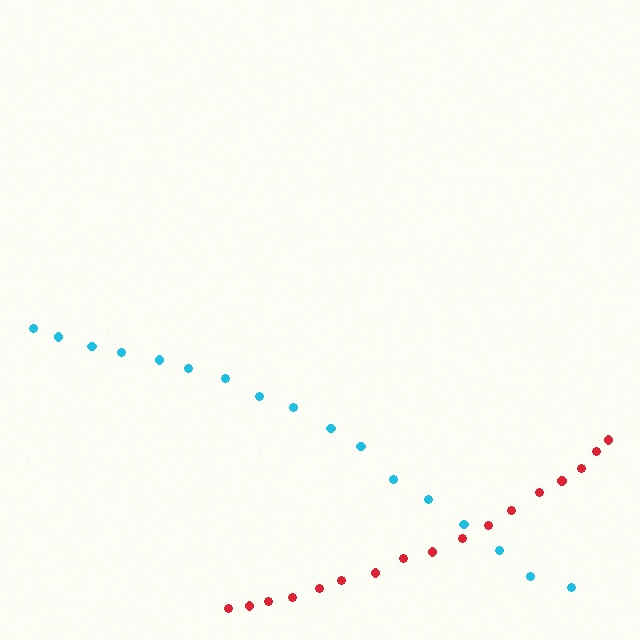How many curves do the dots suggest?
There are 2 distinct paths.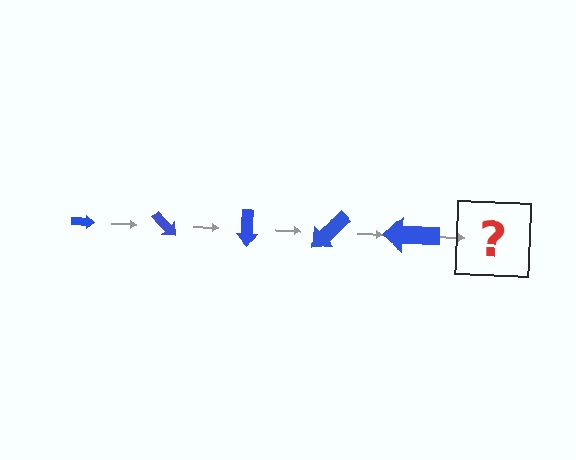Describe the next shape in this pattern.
It should be an arrow, larger than the previous one and rotated 225 degrees from the start.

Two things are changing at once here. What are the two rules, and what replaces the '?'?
The two rules are that the arrow grows larger each step and it rotates 45 degrees each step. The '?' should be an arrow, larger than the previous one and rotated 225 degrees from the start.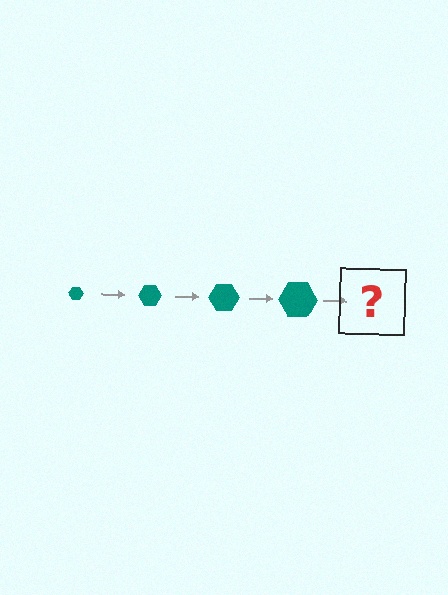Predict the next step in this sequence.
The next step is a teal hexagon, larger than the previous one.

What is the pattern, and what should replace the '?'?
The pattern is that the hexagon gets progressively larger each step. The '?' should be a teal hexagon, larger than the previous one.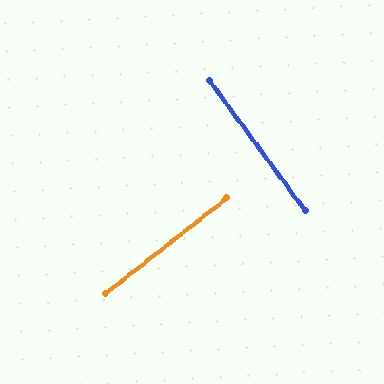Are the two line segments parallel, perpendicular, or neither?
Perpendicular — they meet at approximately 88°.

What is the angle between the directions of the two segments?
Approximately 88 degrees.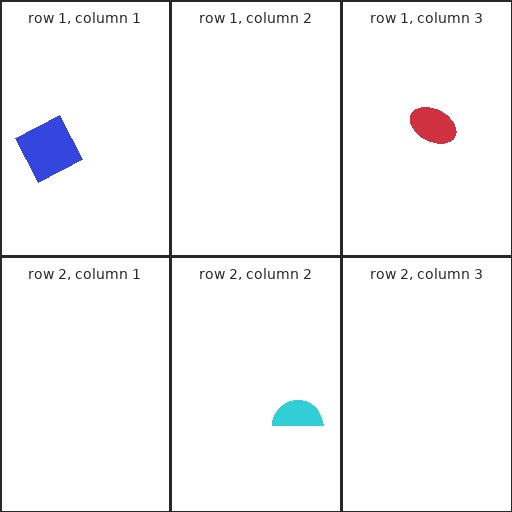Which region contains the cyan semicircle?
The row 2, column 2 region.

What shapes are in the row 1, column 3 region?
The red ellipse.